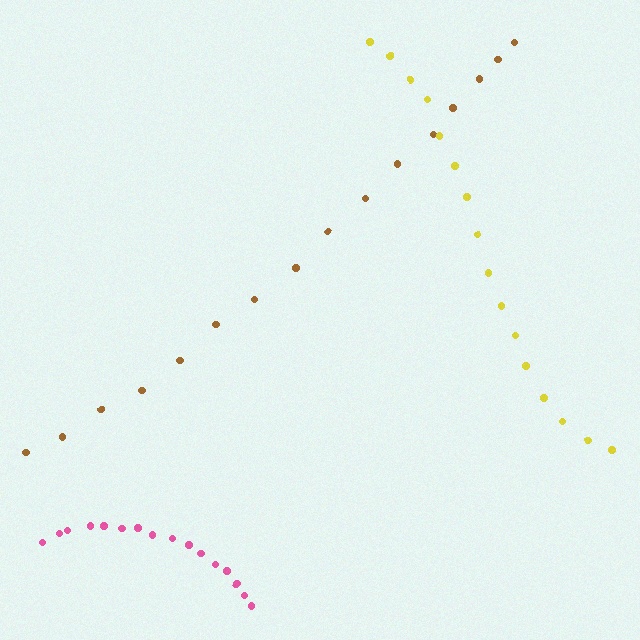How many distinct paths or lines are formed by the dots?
There are 3 distinct paths.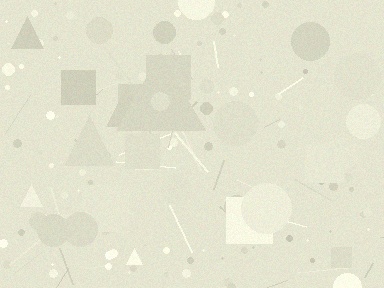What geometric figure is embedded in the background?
A triangle is embedded in the background.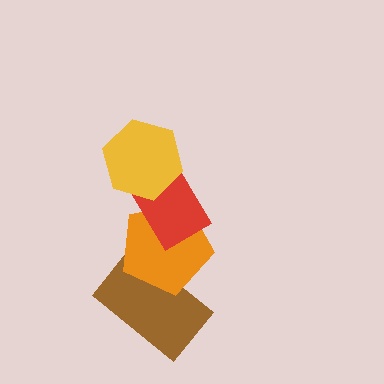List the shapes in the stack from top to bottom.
From top to bottom: the yellow hexagon, the red rectangle, the orange pentagon, the brown rectangle.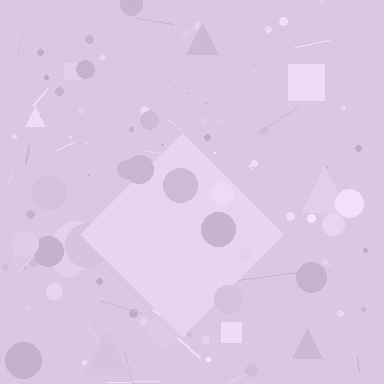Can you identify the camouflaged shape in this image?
The camouflaged shape is a diamond.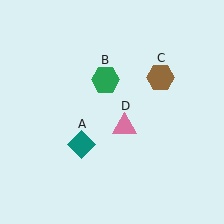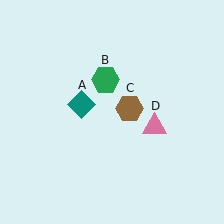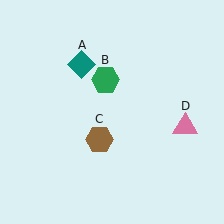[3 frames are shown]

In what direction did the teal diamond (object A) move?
The teal diamond (object A) moved up.